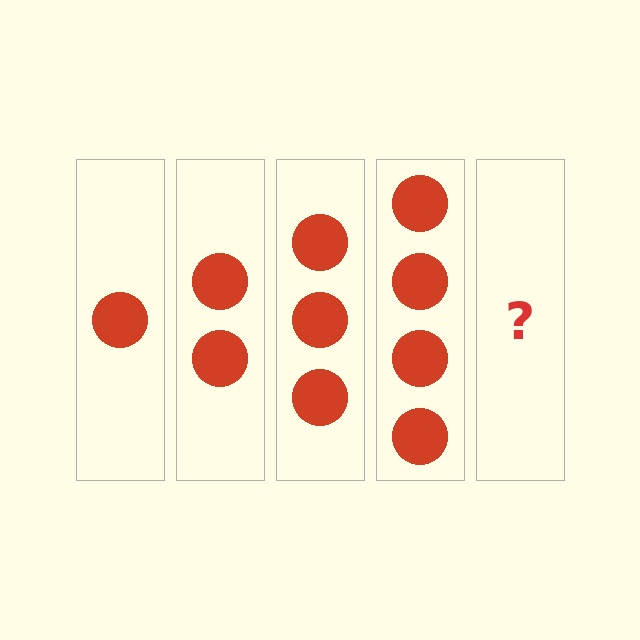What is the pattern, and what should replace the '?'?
The pattern is that each step adds one more circle. The '?' should be 5 circles.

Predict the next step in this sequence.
The next step is 5 circles.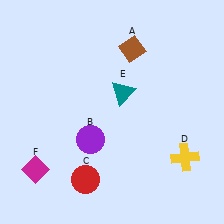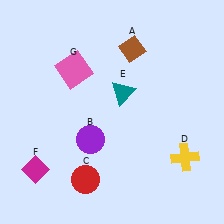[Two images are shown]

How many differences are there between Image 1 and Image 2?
There is 1 difference between the two images.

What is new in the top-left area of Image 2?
A pink square (G) was added in the top-left area of Image 2.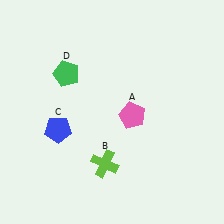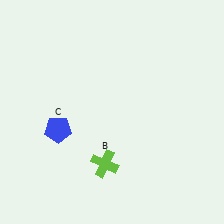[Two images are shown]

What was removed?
The green pentagon (D), the pink pentagon (A) were removed in Image 2.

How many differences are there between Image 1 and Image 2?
There are 2 differences between the two images.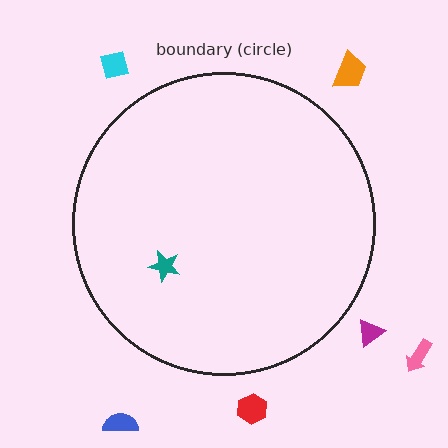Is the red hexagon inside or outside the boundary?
Outside.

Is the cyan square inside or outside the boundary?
Outside.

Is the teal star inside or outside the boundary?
Inside.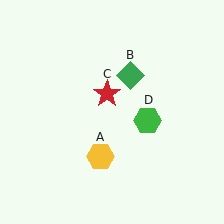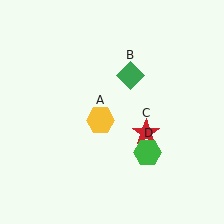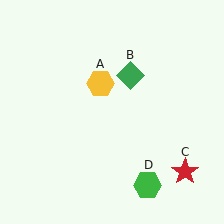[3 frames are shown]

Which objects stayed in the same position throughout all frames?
Green diamond (object B) remained stationary.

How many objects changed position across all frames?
3 objects changed position: yellow hexagon (object A), red star (object C), green hexagon (object D).